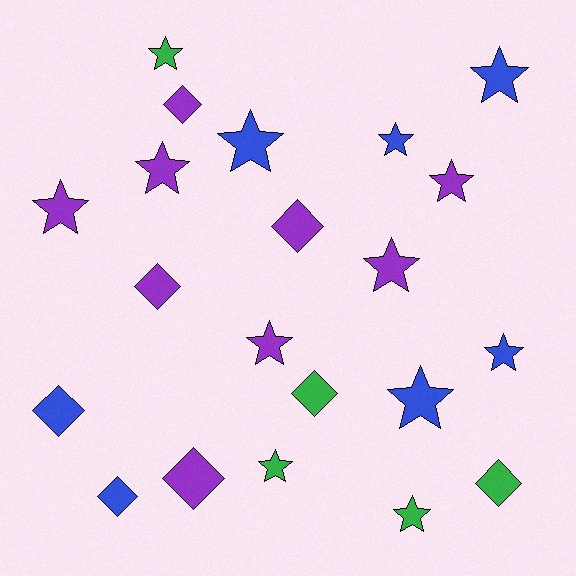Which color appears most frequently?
Purple, with 9 objects.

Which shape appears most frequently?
Star, with 13 objects.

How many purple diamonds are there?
There are 4 purple diamonds.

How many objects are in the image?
There are 21 objects.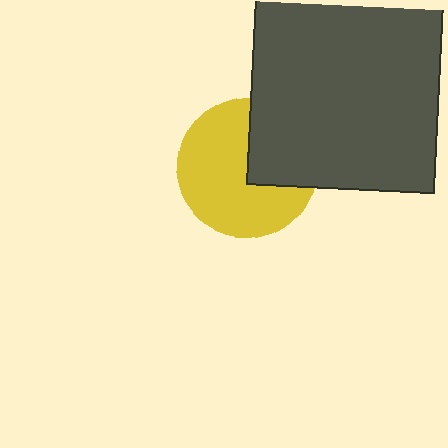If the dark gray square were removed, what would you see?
You would see the complete yellow circle.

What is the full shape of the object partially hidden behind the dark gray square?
The partially hidden object is a yellow circle.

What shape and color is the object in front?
The object in front is a dark gray square.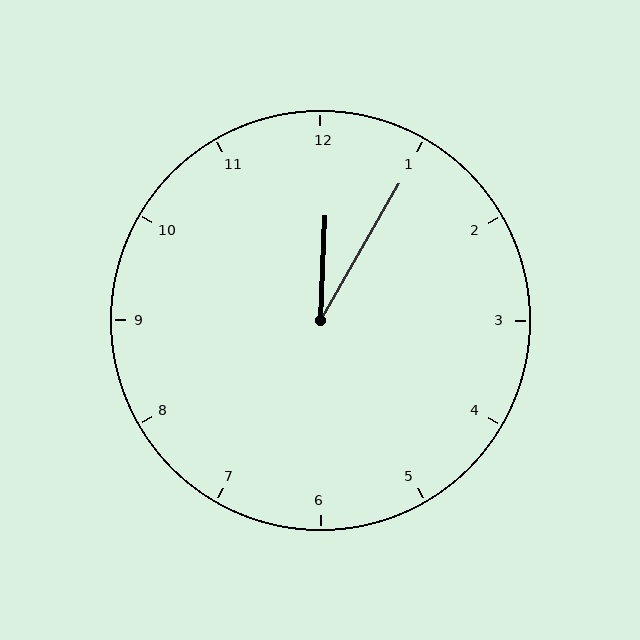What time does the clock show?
12:05.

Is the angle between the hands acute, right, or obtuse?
It is acute.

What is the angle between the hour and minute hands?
Approximately 28 degrees.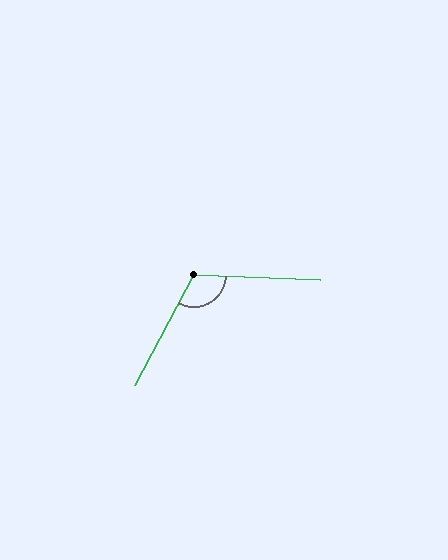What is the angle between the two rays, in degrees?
Approximately 115 degrees.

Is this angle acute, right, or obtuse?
It is obtuse.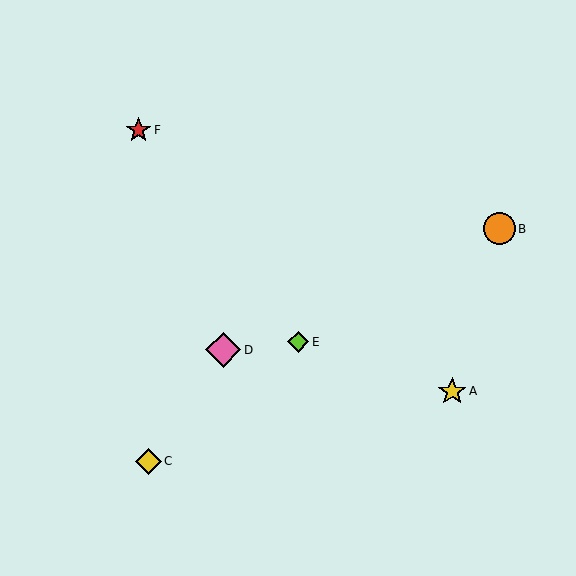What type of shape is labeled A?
Shape A is a yellow star.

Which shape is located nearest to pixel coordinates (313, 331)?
The lime diamond (labeled E) at (298, 342) is nearest to that location.